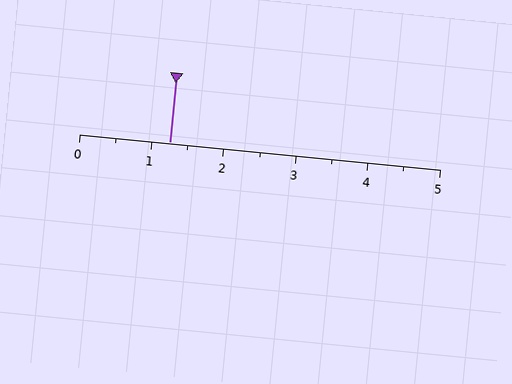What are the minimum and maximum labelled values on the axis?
The axis runs from 0 to 5.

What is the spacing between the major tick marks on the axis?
The major ticks are spaced 1 apart.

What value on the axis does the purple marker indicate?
The marker indicates approximately 1.2.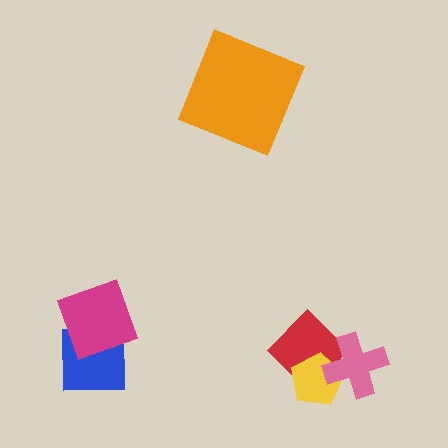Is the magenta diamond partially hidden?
No, no other shape covers it.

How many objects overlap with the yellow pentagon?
2 objects overlap with the yellow pentagon.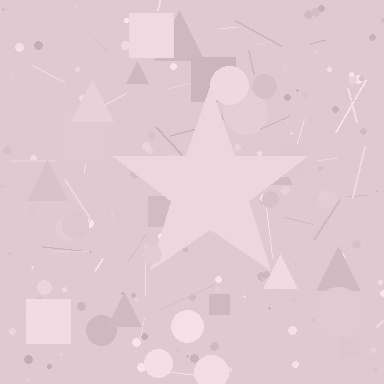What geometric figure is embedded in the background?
A star is embedded in the background.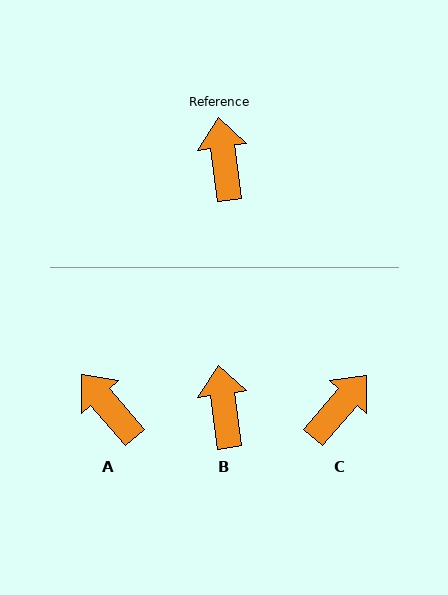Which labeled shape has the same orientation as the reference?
B.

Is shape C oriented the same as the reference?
No, it is off by about 49 degrees.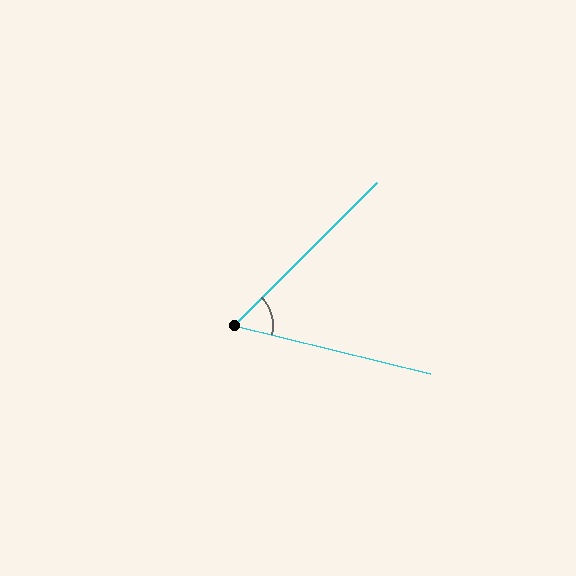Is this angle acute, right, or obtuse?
It is acute.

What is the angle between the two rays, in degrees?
Approximately 59 degrees.